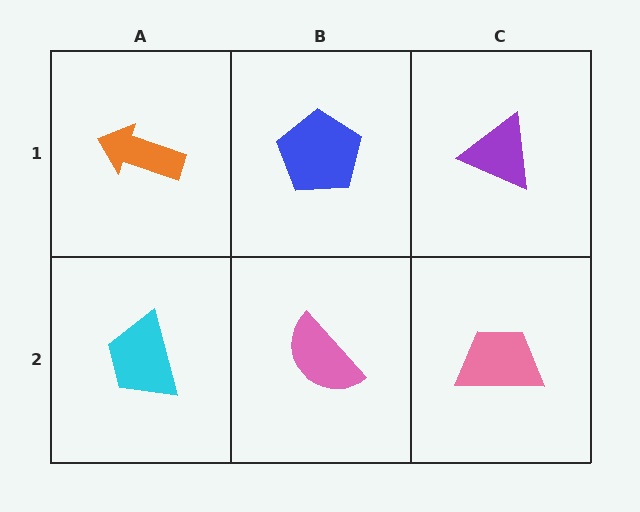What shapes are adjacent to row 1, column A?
A cyan trapezoid (row 2, column A), a blue pentagon (row 1, column B).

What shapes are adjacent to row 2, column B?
A blue pentagon (row 1, column B), a cyan trapezoid (row 2, column A), a pink trapezoid (row 2, column C).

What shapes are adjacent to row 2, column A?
An orange arrow (row 1, column A), a pink semicircle (row 2, column B).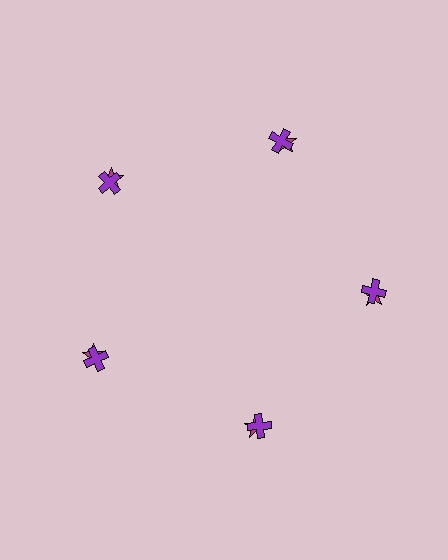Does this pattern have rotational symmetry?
Yes, this pattern has 5-fold rotational symmetry. It looks the same after rotating 72 degrees around the center.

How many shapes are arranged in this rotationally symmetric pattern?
There are 10 shapes, arranged in 5 groups of 2.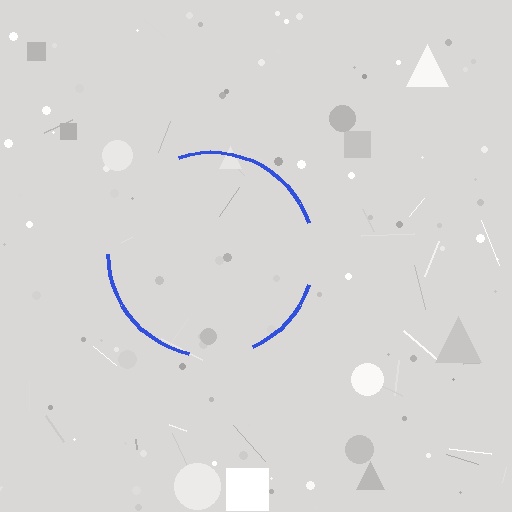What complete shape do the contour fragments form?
The contour fragments form a circle.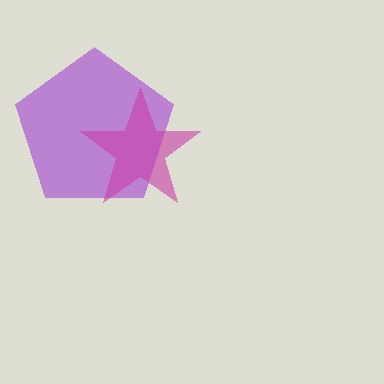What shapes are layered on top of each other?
The layered shapes are: a purple pentagon, a magenta star.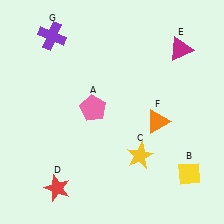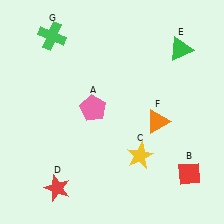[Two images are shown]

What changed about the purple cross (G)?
In Image 1, G is purple. In Image 2, it changed to green.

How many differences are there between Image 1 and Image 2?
There are 3 differences between the two images.